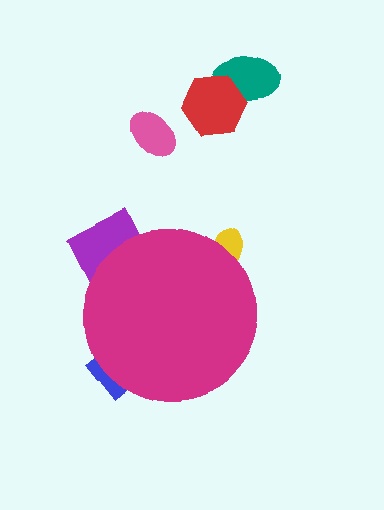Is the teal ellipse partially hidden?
No, the teal ellipse is fully visible.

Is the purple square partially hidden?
Yes, the purple square is partially hidden behind the magenta circle.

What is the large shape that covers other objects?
A magenta circle.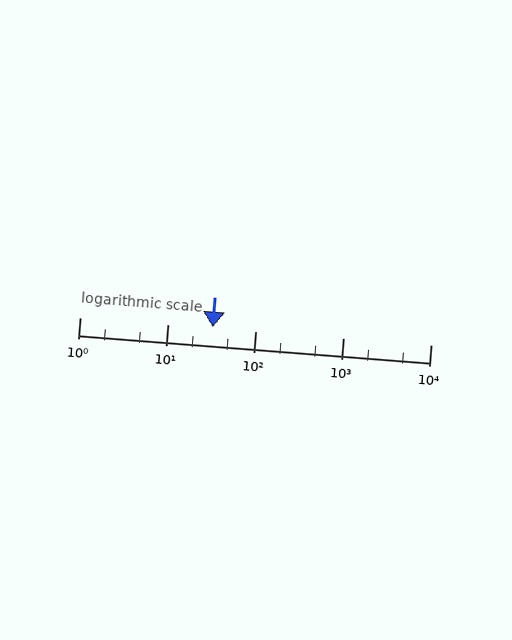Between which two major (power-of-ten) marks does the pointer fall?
The pointer is between 10 and 100.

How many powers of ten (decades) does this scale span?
The scale spans 4 decades, from 1 to 10000.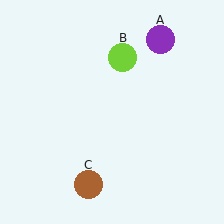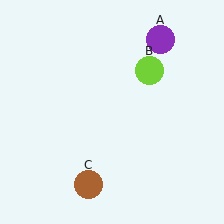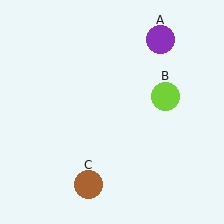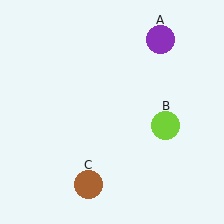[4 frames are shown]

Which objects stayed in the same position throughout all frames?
Purple circle (object A) and brown circle (object C) remained stationary.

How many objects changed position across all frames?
1 object changed position: lime circle (object B).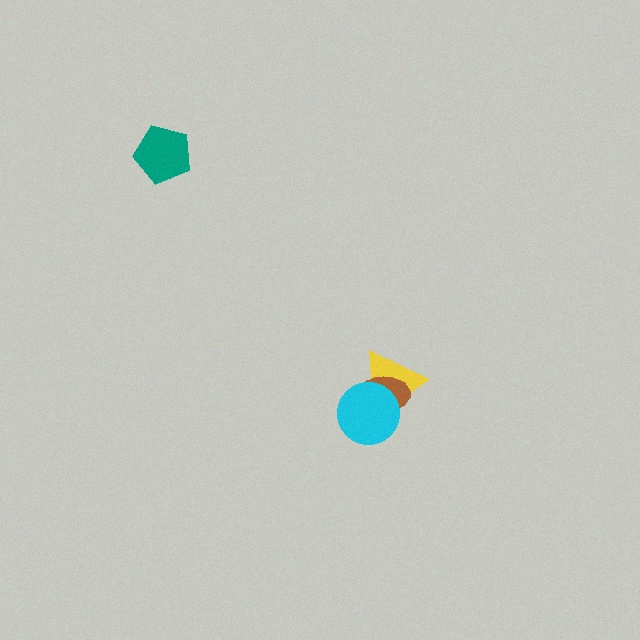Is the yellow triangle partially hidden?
Yes, it is partially covered by another shape.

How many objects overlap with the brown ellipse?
2 objects overlap with the brown ellipse.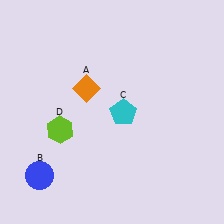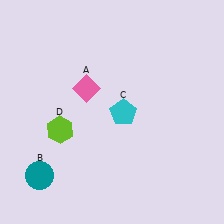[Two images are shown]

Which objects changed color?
A changed from orange to pink. B changed from blue to teal.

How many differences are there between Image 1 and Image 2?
There are 2 differences between the two images.